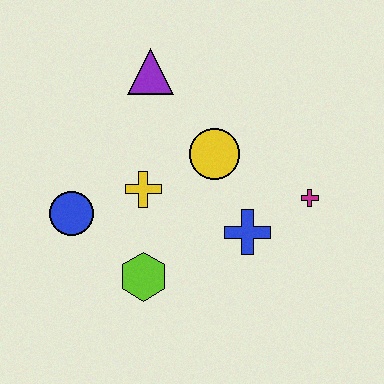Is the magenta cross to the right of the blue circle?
Yes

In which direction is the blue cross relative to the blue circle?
The blue cross is to the right of the blue circle.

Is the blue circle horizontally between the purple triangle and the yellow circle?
No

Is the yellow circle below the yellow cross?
No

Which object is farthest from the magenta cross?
The blue circle is farthest from the magenta cross.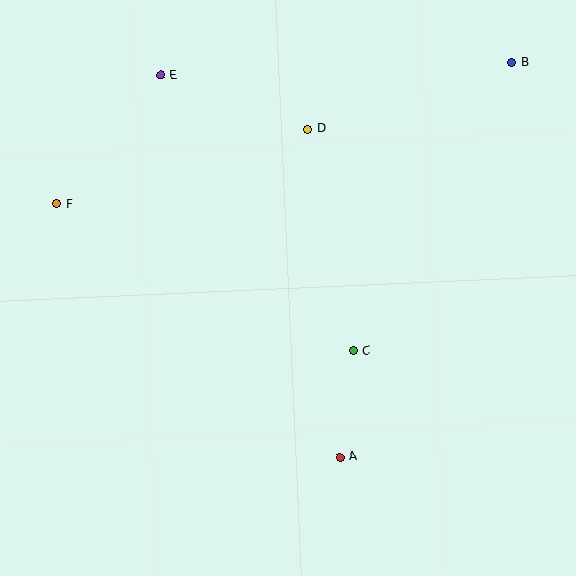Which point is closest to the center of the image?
Point C at (353, 351) is closest to the center.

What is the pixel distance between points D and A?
The distance between D and A is 330 pixels.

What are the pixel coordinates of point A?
Point A is at (340, 457).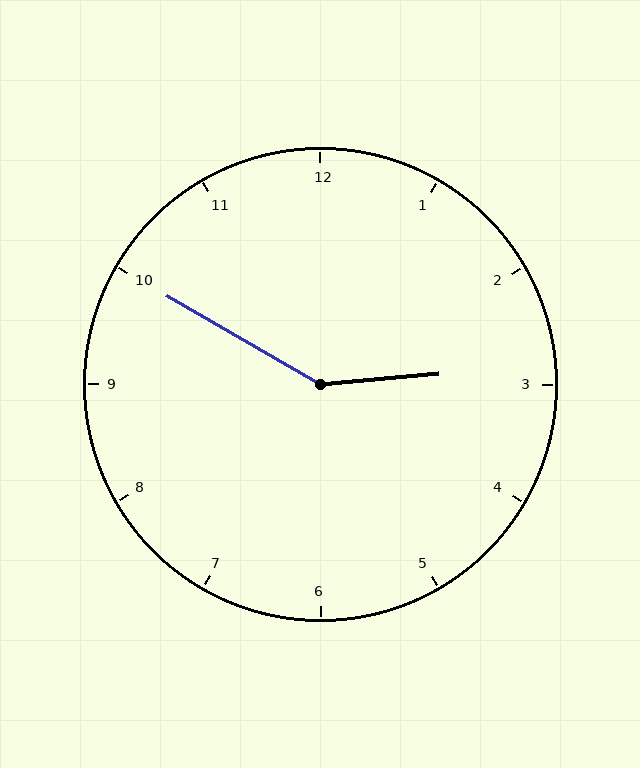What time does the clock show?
2:50.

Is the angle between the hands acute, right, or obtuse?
It is obtuse.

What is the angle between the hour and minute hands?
Approximately 145 degrees.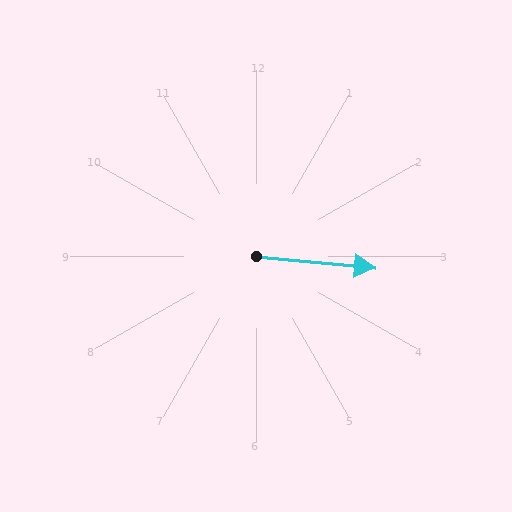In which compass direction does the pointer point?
East.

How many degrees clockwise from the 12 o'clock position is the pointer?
Approximately 96 degrees.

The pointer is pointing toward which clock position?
Roughly 3 o'clock.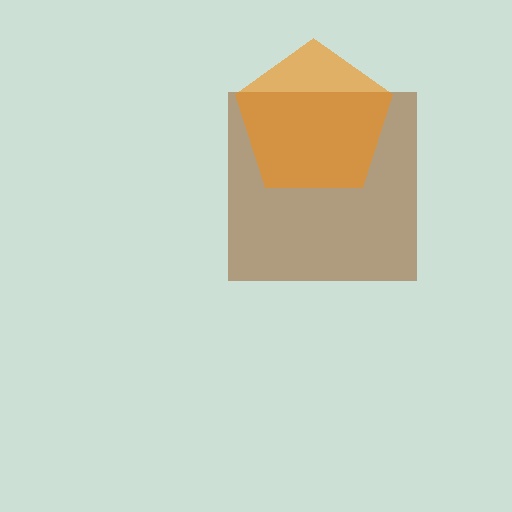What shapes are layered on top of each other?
The layered shapes are: a brown square, an orange pentagon.